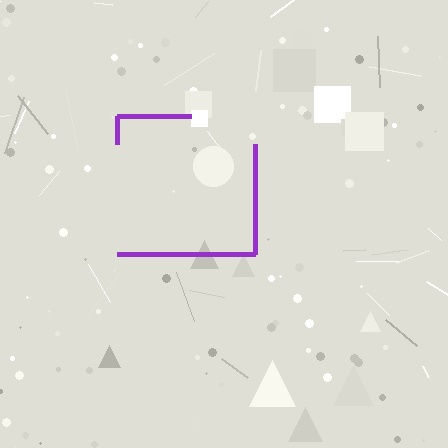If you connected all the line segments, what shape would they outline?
They would outline a square.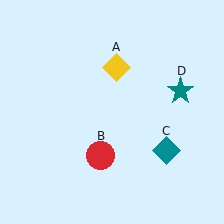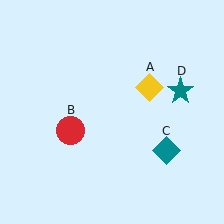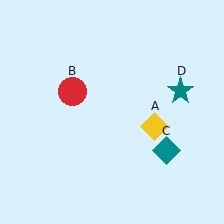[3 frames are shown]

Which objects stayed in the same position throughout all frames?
Teal diamond (object C) and teal star (object D) remained stationary.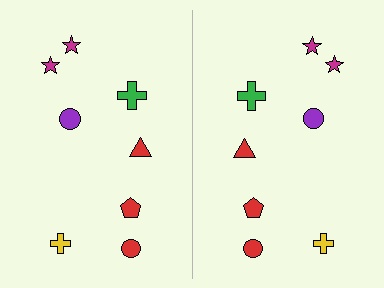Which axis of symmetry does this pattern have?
The pattern has a vertical axis of symmetry running through the center of the image.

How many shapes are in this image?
There are 16 shapes in this image.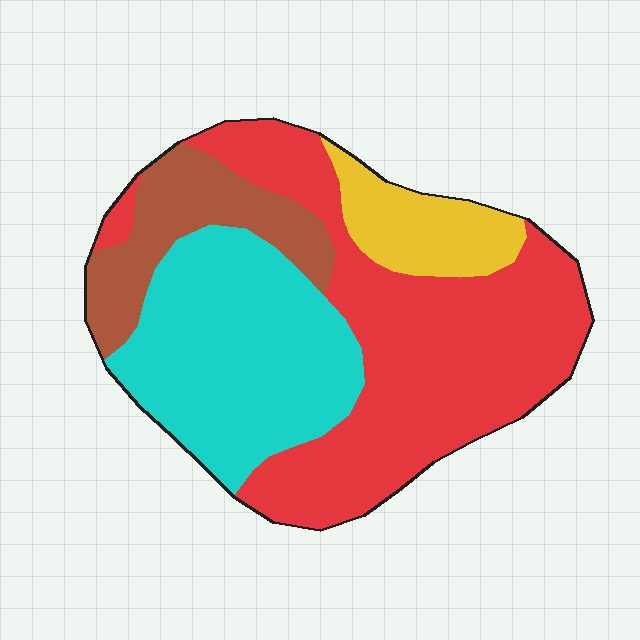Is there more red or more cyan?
Red.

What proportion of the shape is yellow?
Yellow takes up about one tenth (1/10) of the shape.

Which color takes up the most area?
Red, at roughly 45%.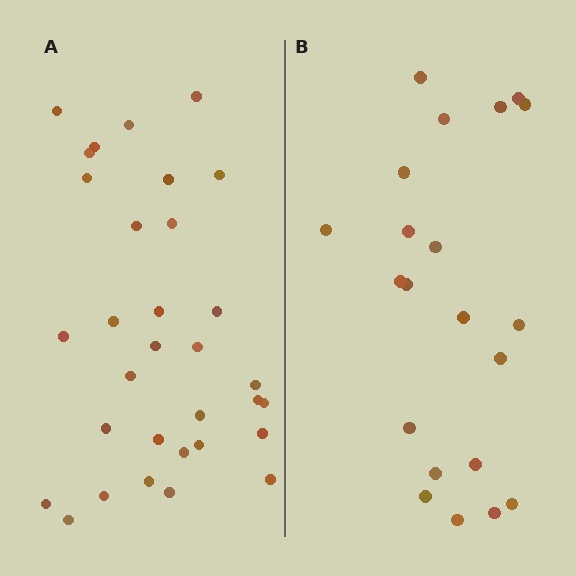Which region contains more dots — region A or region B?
Region A (the left region) has more dots.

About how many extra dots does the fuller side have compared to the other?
Region A has roughly 12 or so more dots than region B.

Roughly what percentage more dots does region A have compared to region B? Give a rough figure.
About 50% more.